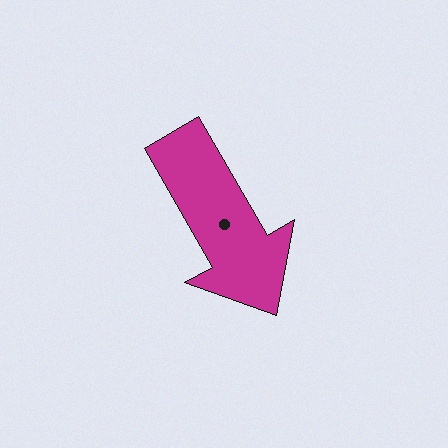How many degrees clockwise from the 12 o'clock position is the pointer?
Approximately 150 degrees.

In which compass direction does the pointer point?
Southeast.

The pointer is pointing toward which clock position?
Roughly 5 o'clock.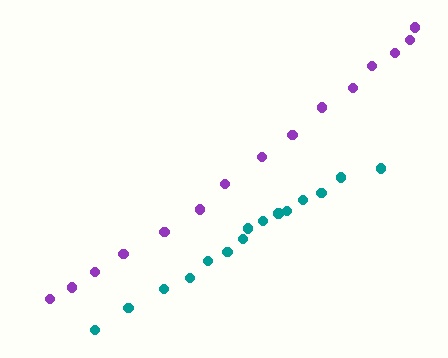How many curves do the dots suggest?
There are 2 distinct paths.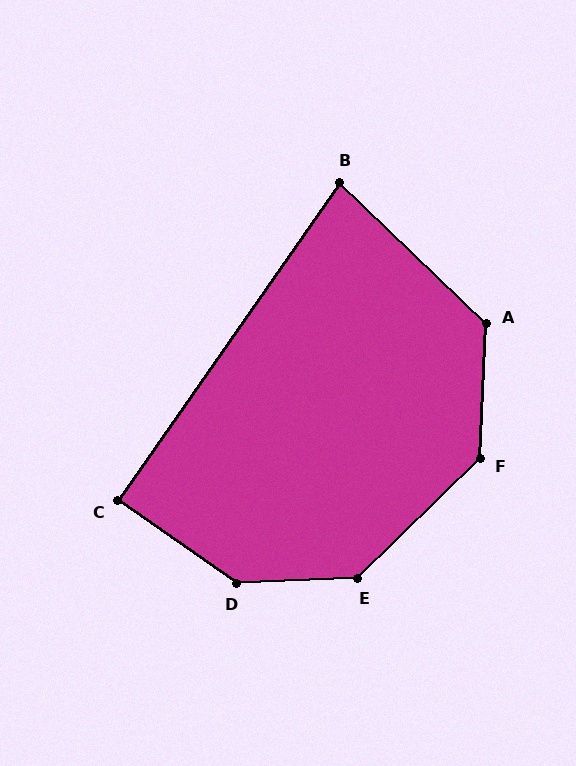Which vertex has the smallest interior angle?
B, at approximately 81 degrees.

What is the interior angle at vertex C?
Approximately 90 degrees (approximately right).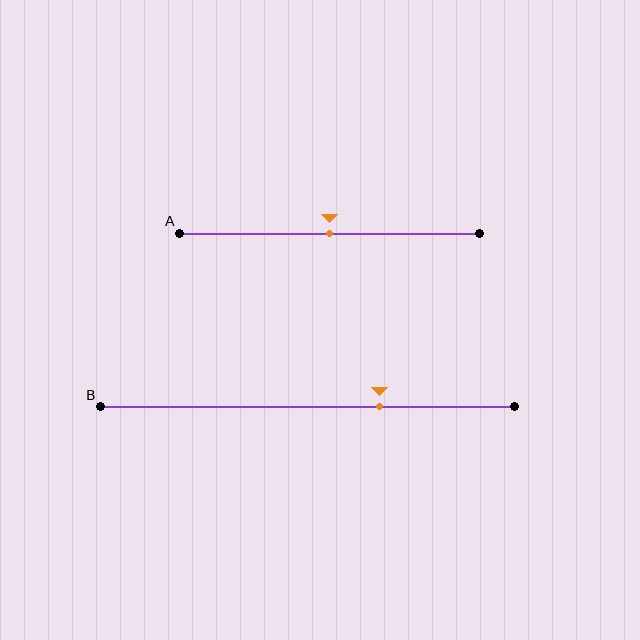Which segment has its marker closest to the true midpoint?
Segment A has its marker closest to the true midpoint.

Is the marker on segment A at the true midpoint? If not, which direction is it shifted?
Yes, the marker on segment A is at the true midpoint.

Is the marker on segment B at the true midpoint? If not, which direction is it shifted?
No, the marker on segment B is shifted to the right by about 17% of the segment length.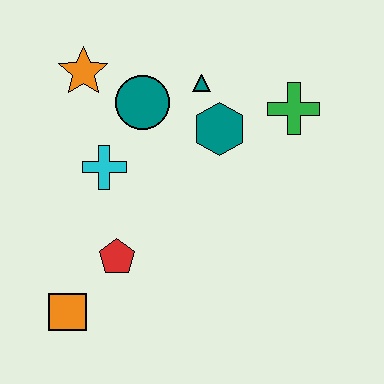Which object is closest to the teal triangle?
The teal hexagon is closest to the teal triangle.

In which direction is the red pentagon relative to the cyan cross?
The red pentagon is below the cyan cross.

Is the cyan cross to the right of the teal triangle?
No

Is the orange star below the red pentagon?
No